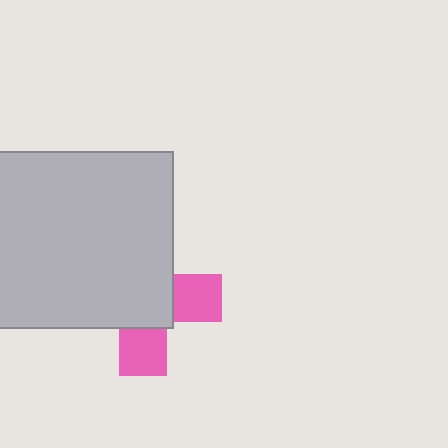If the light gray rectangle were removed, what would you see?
You would see the complete pink cross.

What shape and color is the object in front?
The object in front is a light gray rectangle.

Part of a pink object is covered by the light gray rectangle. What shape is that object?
It is a cross.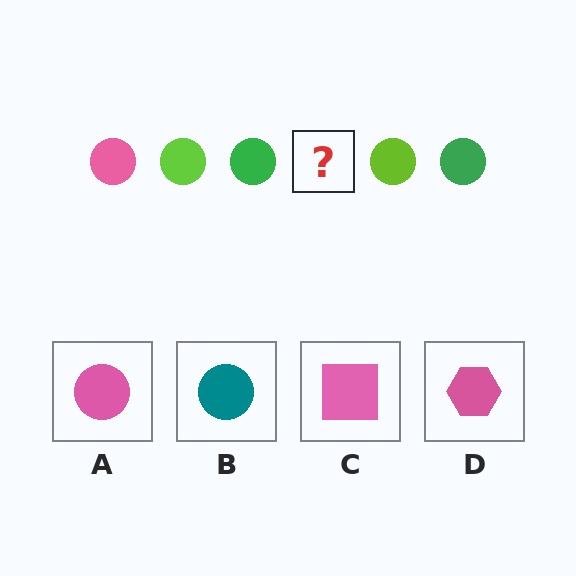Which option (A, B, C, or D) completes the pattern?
A.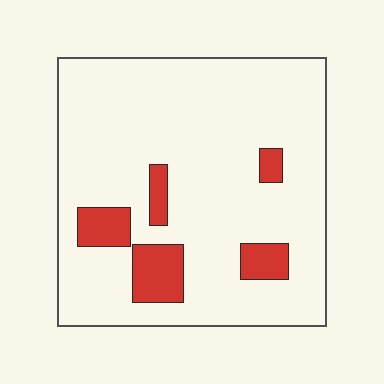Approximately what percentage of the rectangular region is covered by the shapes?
Approximately 10%.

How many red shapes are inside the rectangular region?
5.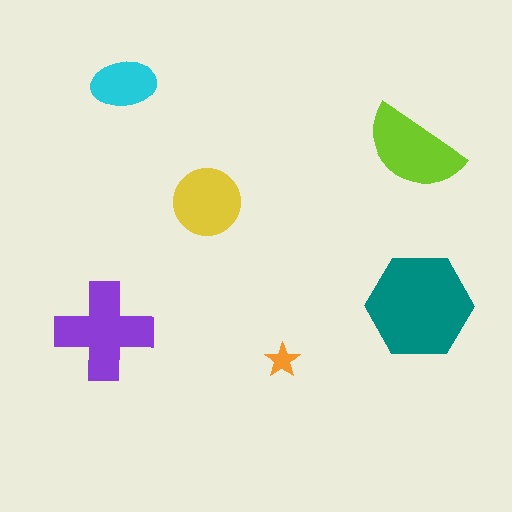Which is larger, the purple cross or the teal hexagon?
The teal hexagon.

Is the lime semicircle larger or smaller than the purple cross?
Smaller.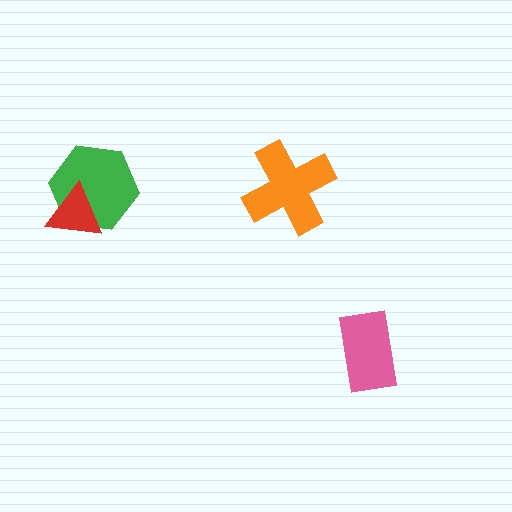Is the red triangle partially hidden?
No, no other shape covers it.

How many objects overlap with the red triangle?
1 object overlaps with the red triangle.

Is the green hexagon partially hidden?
Yes, it is partially covered by another shape.